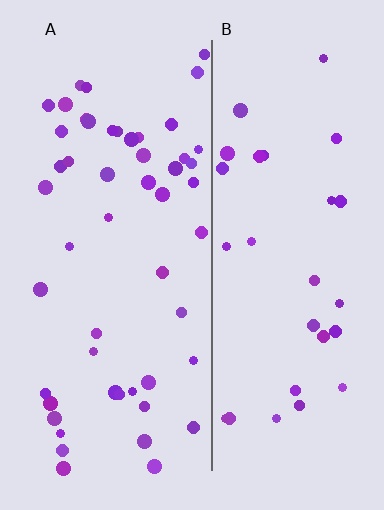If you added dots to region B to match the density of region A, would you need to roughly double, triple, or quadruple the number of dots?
Approximately double.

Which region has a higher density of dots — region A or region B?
A (the left).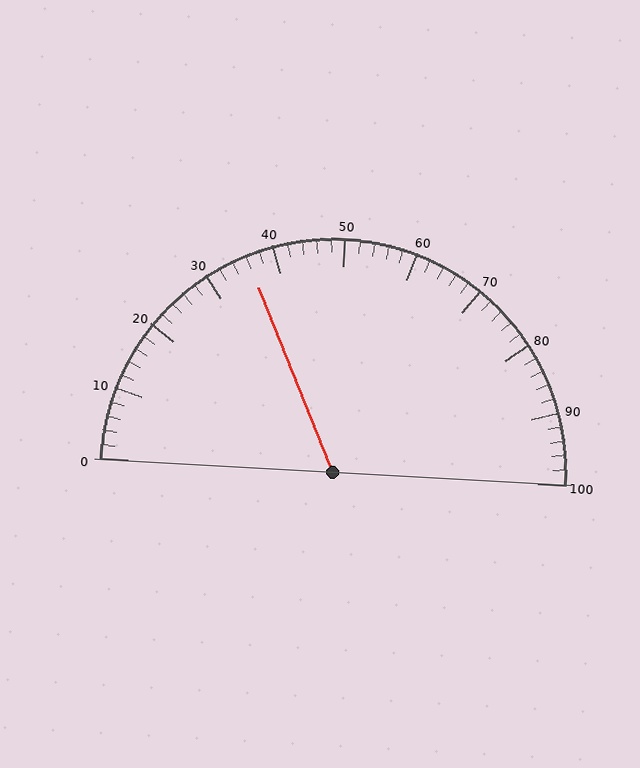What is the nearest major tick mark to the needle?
The nearest major tick mark is 40.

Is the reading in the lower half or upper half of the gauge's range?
The reading is in the lower half of the range (0 to 100).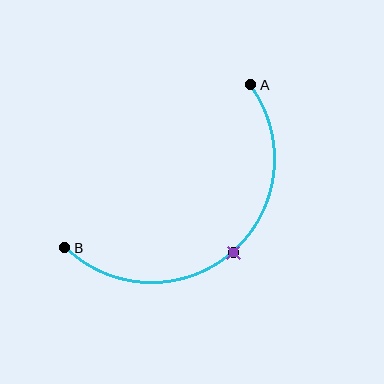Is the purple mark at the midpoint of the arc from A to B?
Yes. The purple mark lies on the arc at equal arc-length from both A and B — it is the arc midpoint.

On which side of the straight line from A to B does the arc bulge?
The arc bulges below and to the right of the straight line connecting A and B.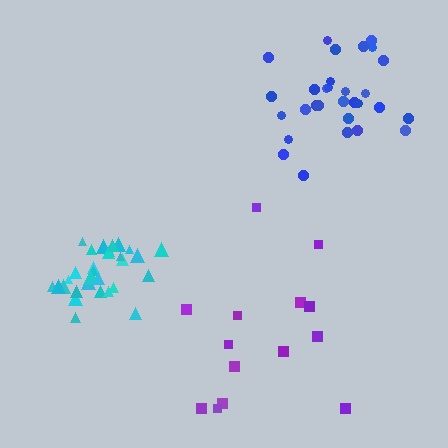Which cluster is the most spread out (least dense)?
Purple.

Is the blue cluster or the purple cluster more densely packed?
Blue.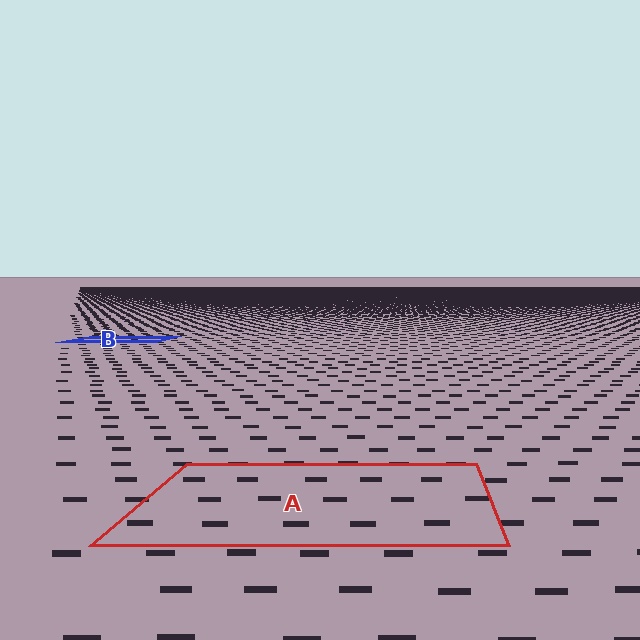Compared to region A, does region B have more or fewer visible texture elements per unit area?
Region B has more texture elements per unit area — they are packed more densely because it is farther away.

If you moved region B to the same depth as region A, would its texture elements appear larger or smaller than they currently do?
They would appear larger. At a closer depth, the same texture elements are projected at a bigger on-screen size.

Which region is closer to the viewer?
Region A is closer. The texture elements there are larger and more spread out.